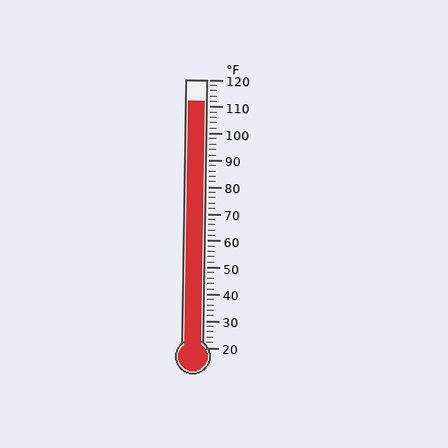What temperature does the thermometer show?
The thermometer shows approximately 112°F.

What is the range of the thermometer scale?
The thermometer scale ranges from 20°F to 120°F.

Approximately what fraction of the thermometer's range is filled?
The thermometer is filled to approximately 90% of its range.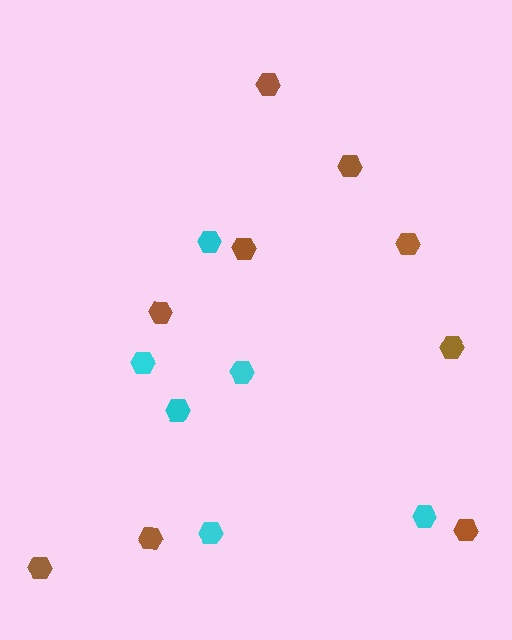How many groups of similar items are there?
There are 2 groups: one group of brown hexagons (9) and one group of cyan hexagons (6).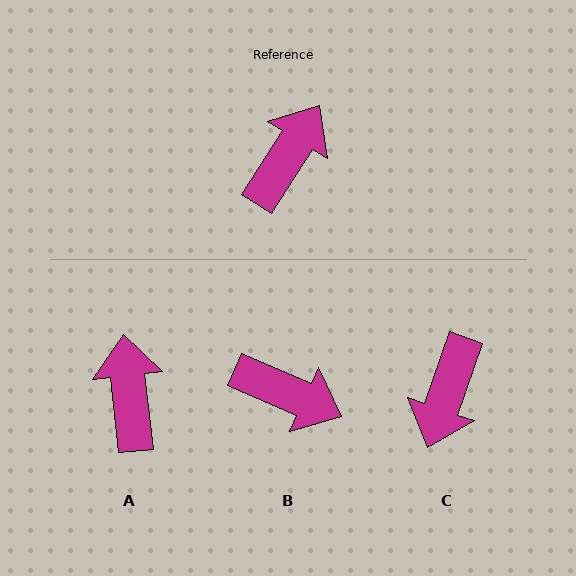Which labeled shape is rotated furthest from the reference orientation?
C, about 167 degrees away.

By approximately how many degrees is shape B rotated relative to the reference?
Approximately 81 degrees clockwise.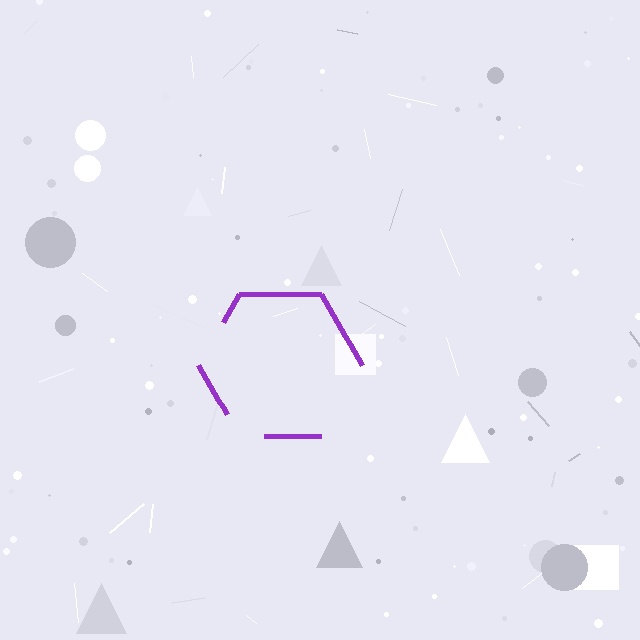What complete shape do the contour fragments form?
The contour fragments form a hexagon.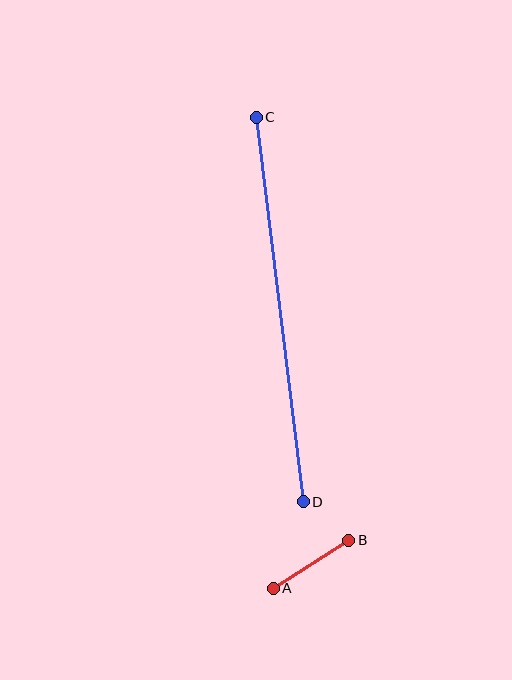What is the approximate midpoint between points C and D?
The midpoint is at approximately (280, 309) pixels.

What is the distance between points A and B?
The distance is approximately 90 pixels.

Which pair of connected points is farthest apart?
Points C and D are farthest apart.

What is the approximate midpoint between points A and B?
The midpoint is at approximately (311, 564) pixels.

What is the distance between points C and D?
The distance is approximately 387 pixels.